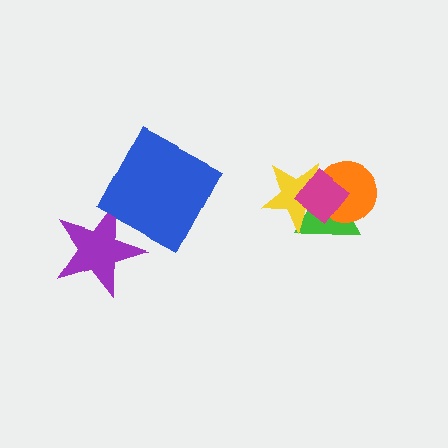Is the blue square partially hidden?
No, no other shape covers it.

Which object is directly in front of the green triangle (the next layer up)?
The orange circle is directly in front of the green triangle.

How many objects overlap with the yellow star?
3 objects overlap with the yellow star.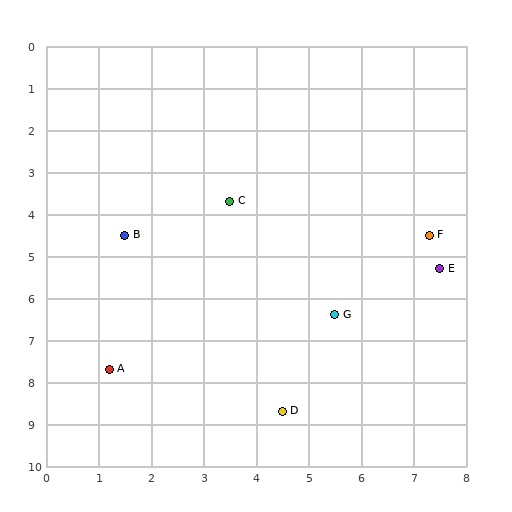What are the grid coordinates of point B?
Point B is at approximately (1.5, 4.5).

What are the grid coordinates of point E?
Point E is at approximately (7.5, 5.3).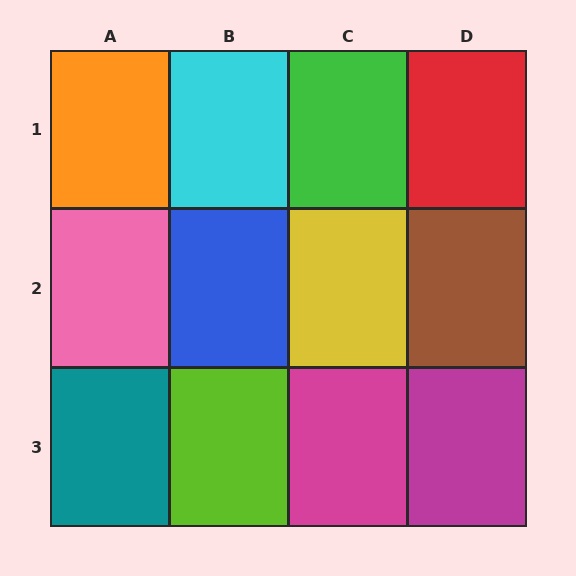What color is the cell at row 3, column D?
Magenta.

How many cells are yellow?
1 cell is yellow.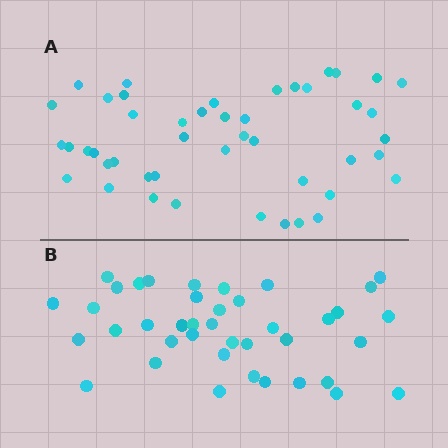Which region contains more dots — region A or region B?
Region A (the top region) has more dots.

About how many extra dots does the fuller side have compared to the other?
Region A has about 6 more dots than region B.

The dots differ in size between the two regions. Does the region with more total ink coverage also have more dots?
No. Region B has more total ink coverage because its dots are larger, but region A actually contains more individual dots. Total area can be misleading — the number of items is what matters here.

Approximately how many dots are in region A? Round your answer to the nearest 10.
About 50 dots. (The exact count is 46, which rounds to 50.)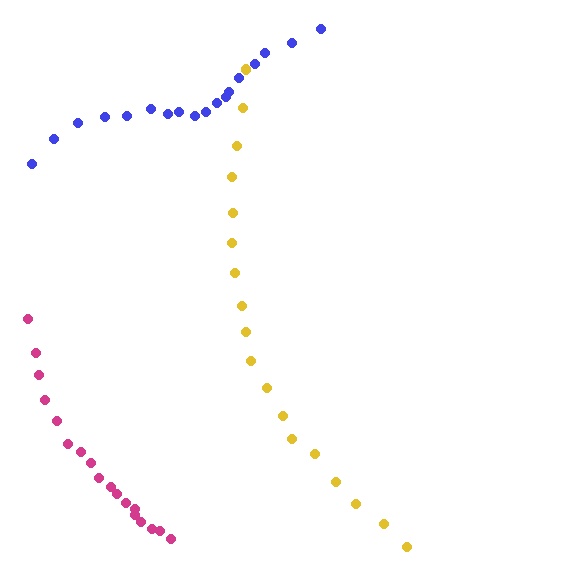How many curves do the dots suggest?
There are 3 distinct paths.